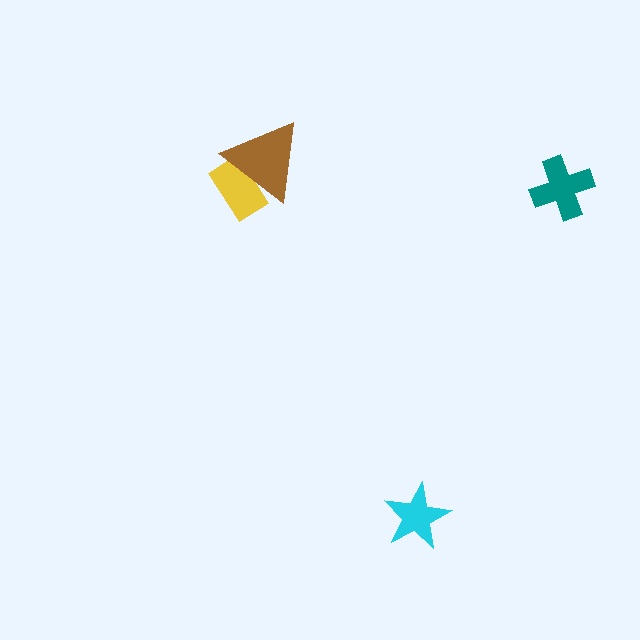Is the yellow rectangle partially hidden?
Yes, it is partially covered by another shape.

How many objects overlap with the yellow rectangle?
1 object overlaps with the yellow rectangle.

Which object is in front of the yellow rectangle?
The brown triangle is in front of the yellow rectangle.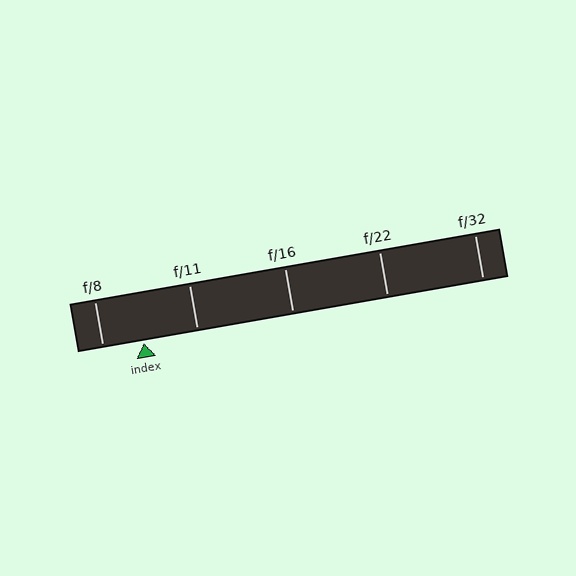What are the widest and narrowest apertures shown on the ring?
The widest aperture shown is f/8 and the narrowest is f/32.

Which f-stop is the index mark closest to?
The index mark is closest to f/8.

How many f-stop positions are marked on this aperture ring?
There are 5 f-stop positions marked.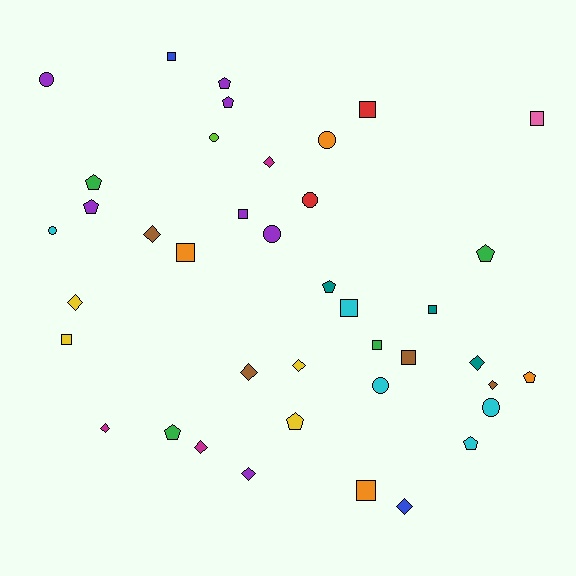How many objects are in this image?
There are 40 objects.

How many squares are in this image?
There are 11 squares.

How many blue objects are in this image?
There are 2 blue objects.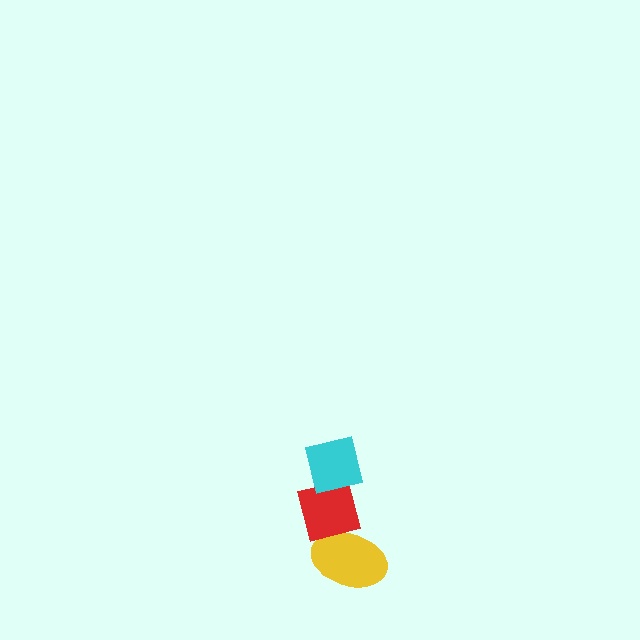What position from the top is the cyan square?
The cyan square is 1st from the top.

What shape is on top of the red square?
The cyan square is on top of the red square.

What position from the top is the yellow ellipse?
The yellow ellipse is 3rd from the top.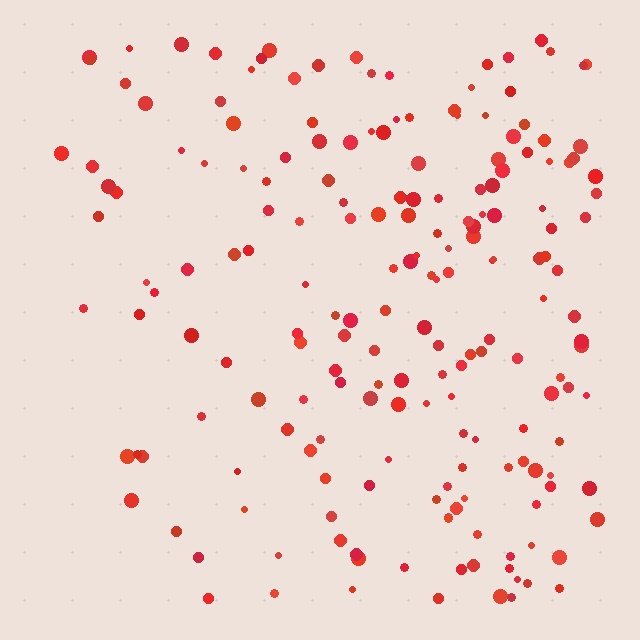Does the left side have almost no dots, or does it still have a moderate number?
Still a moderate number, just noticeably fewer than the right.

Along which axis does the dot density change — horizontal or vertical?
Horizontal.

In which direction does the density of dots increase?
From left to right, with the right side densest.